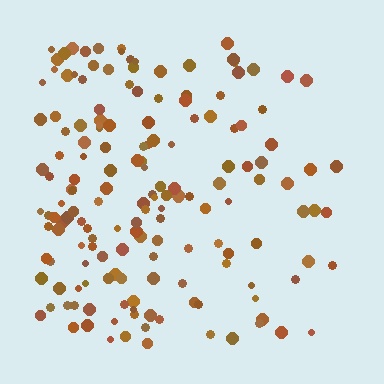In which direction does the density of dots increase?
From right to left, with the left side densest.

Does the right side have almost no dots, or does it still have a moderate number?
Still a moderate number, just noticeably fewer than the left.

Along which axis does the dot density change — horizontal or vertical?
Horizontal.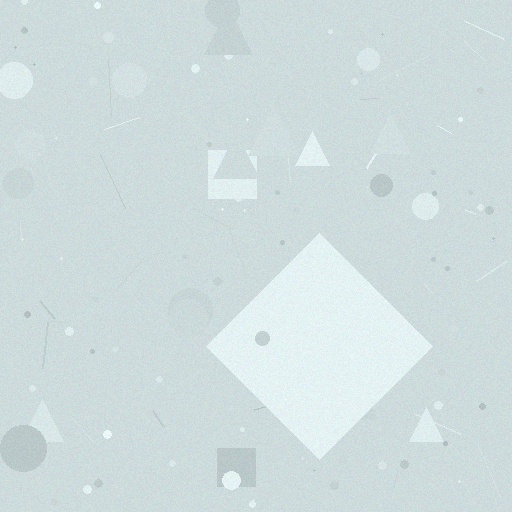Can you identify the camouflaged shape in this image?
The camouflaged shape is a diamond.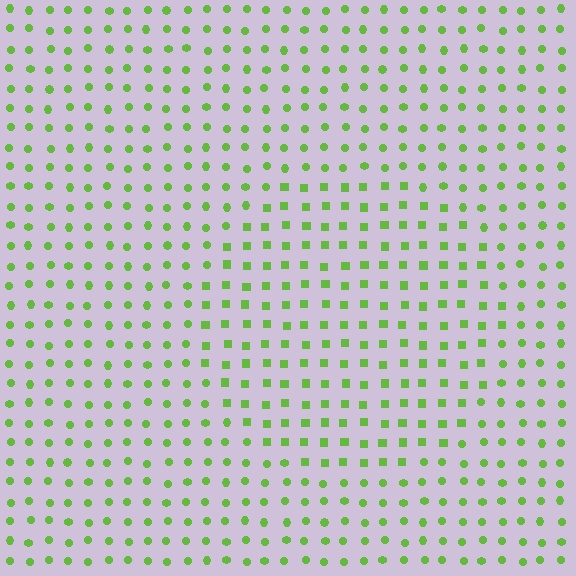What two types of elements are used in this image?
The image uses squares inside the circle region and circles outside it.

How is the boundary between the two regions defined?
The boundary is defined by a change in element shape: squares inside vs. circles outside. All elements share the same color and spacing.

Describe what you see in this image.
The image is filled with small lime elements arranged in a uniform grid. A circle-shaped region contains squares, while the surrounding area contains circles. The boundary is defined purely by the change in element shape.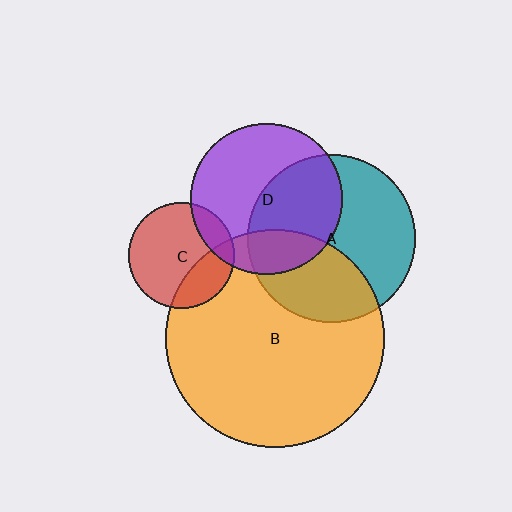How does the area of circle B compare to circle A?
Approximately 1.7 times.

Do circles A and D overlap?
Yes.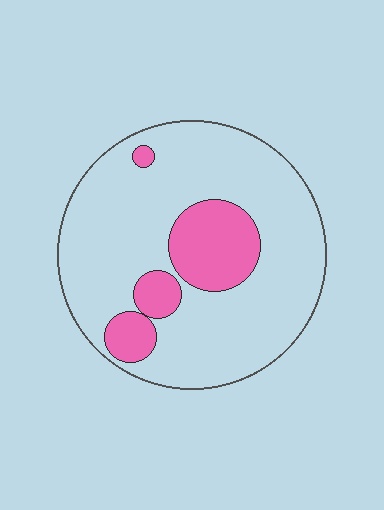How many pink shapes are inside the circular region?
4.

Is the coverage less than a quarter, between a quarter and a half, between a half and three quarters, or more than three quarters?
Less than a quarter.